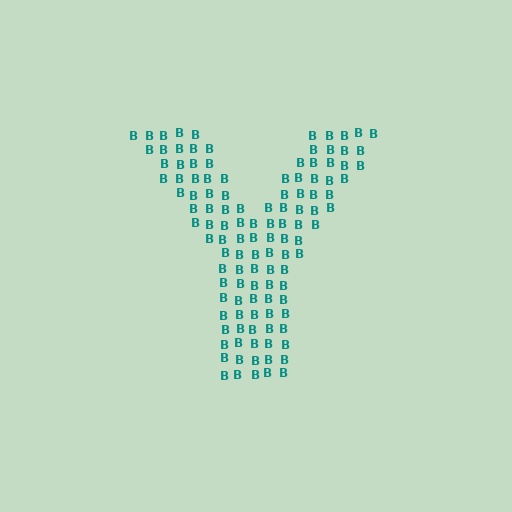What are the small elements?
The small elements are letter B's.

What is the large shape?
The large shape is the letter Y.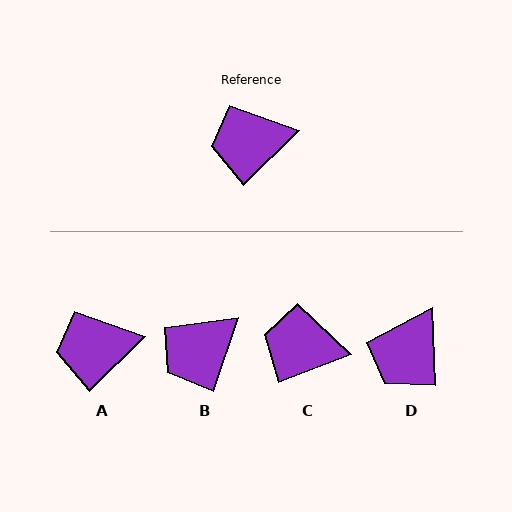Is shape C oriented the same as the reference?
No, it is off by about 24 degrees.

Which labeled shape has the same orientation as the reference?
A.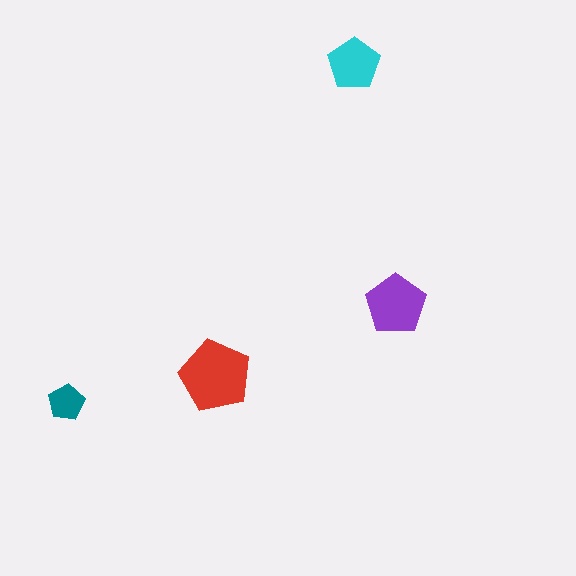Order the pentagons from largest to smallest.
the red one, the purple one, the cyan one, the teal one.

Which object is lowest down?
The teal pentagon is bottommost.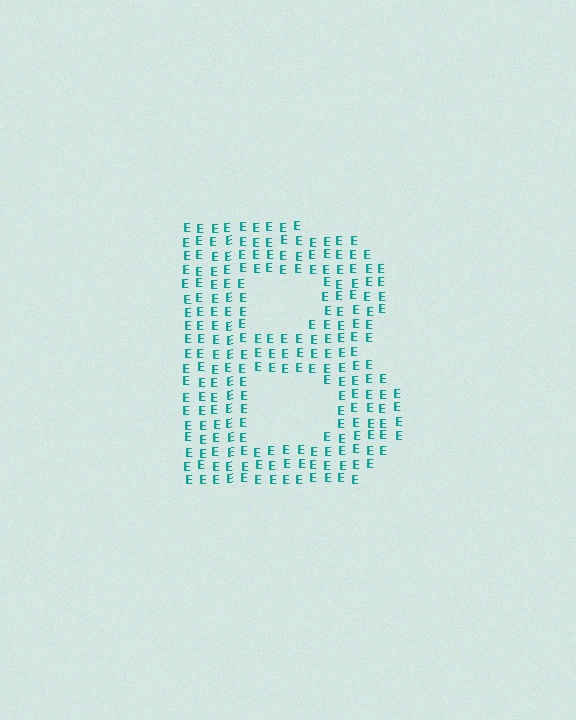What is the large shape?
The large shape is the letter B.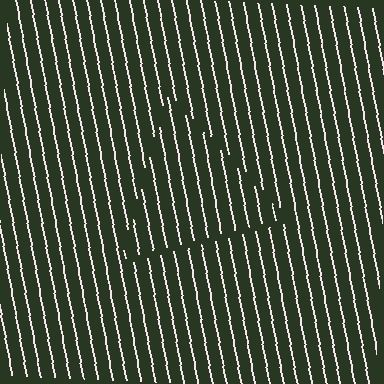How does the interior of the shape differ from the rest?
The interior of the shape contains the same grating, shifted by half a period — the contour is defined by the phase discontinuity where line-ends from the inner and outer gratings abut.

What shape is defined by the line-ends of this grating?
An illusory triangle. The interior of the shape contains the same grating, shifted by half a period — the contour is defined by the phase discontinuity where line-ends from the inner and outer gratings abut.